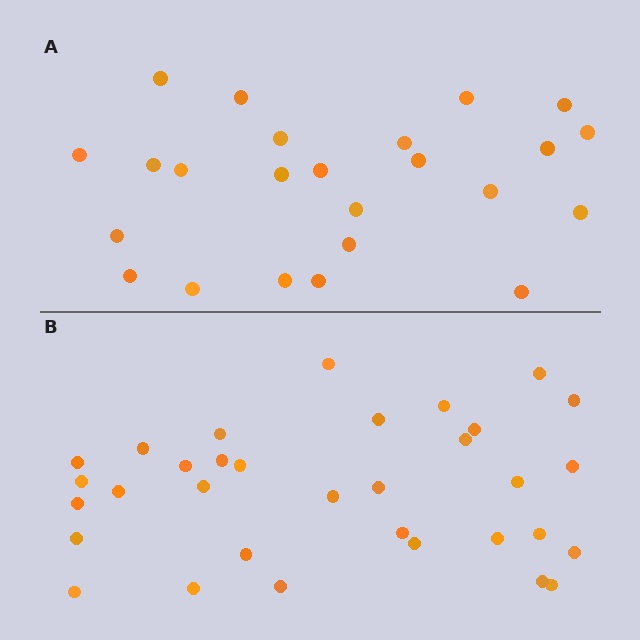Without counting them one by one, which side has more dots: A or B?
Region B (the bottom region) has more dots.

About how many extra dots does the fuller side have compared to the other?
Region B has roughly 8 or so more dots than region A.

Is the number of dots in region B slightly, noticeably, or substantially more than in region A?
Region B has noticeably more, but not dramatically so. The ratio is roughly 1.4 to 1.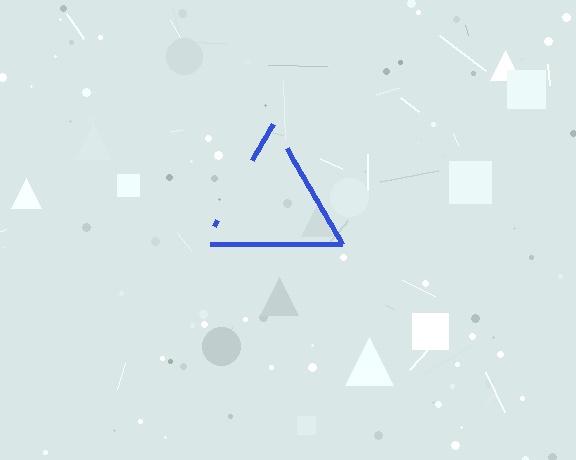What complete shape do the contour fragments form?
The contour fragments form a triangle.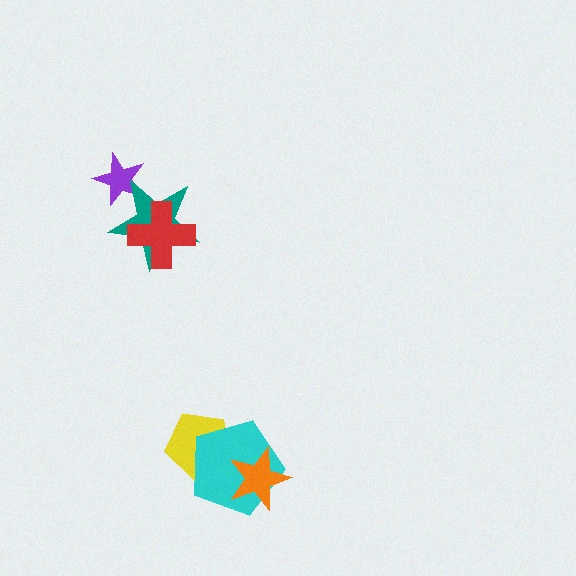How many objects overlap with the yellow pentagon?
1 object overlaps with the yellow pentagon.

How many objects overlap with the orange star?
1 object overlaps with the orange star.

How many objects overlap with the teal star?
2 objects overlap with the teal star.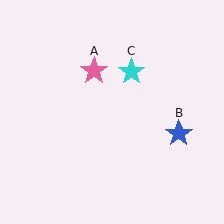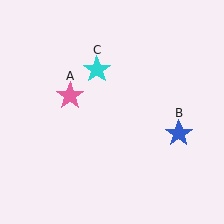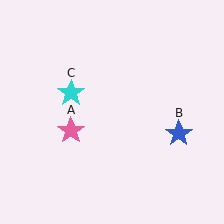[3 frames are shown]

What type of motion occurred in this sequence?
The pink star (object A), cyan star (object C) rotated counterclockwise around the center of the scene.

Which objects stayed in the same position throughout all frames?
Blue star (object B) remained stationary.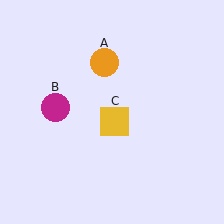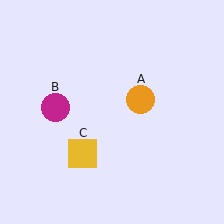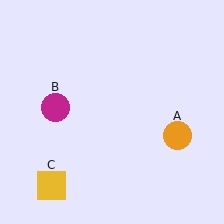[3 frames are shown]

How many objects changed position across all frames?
2 objects changed position: orange circle (object A), yellow square (object C).